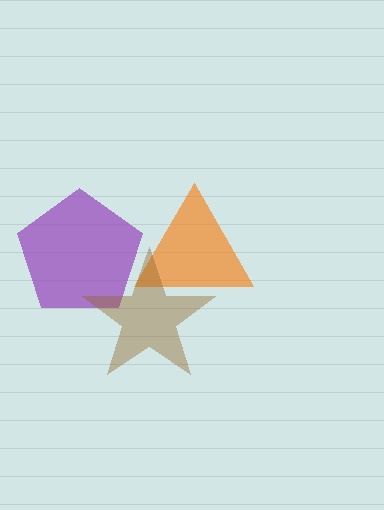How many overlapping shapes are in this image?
There are 3 overlapping shapes in the image.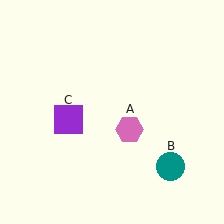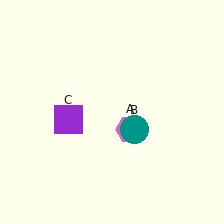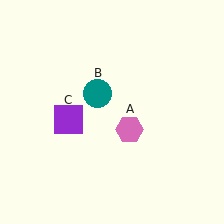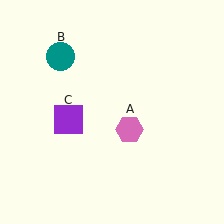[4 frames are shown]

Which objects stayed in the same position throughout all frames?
Pink hexagon (object A) and purple square (object C) remained stationary.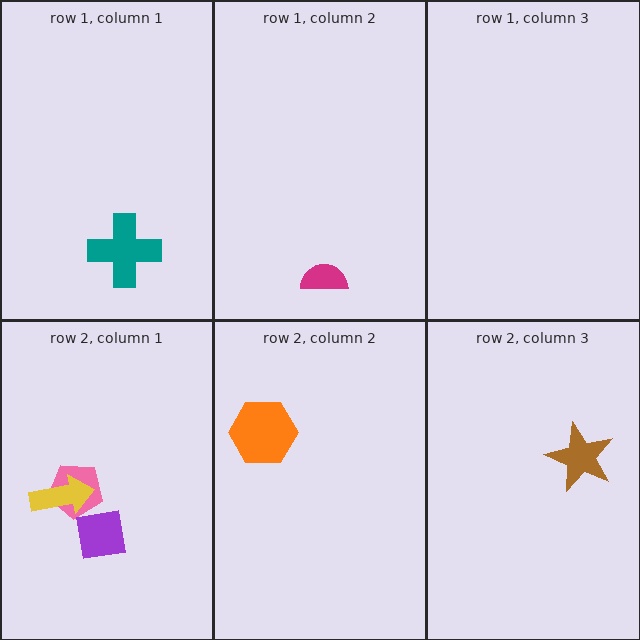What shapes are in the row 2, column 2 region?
The orange hexagon.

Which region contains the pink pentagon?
The row 2, column 1 region.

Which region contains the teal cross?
The row 1, column 1 region.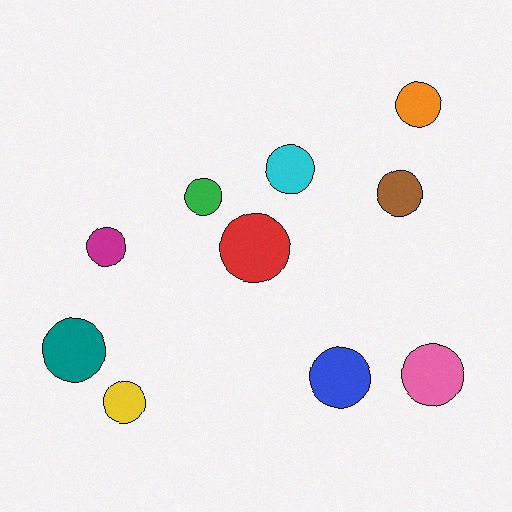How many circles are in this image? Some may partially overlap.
There are 10 circles.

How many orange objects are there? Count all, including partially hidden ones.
There is 1 orange object.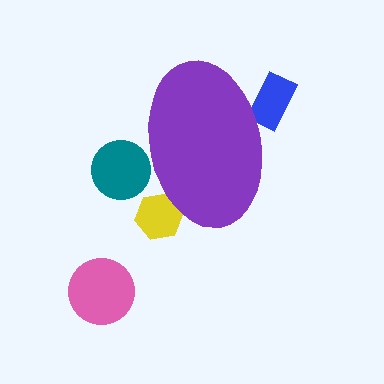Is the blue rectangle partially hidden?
Yes, the blue rectangle is partially hidden behind the purple ellipse.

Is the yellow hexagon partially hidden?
Yes, the yellow hexagon is partially hidden behind the purple ellipse.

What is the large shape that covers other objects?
A purple ellipse.